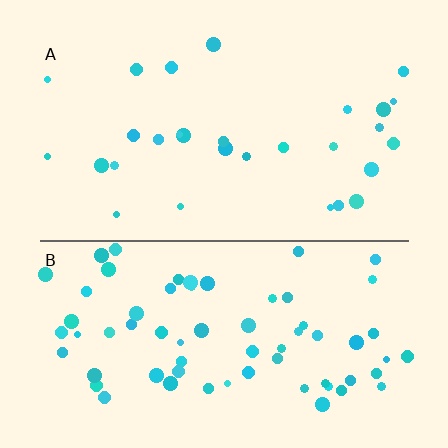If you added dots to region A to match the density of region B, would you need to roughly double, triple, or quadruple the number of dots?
Approximately double.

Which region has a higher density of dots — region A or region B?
B (the bottom).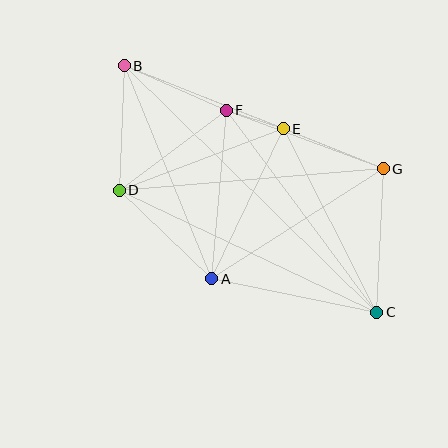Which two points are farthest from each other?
Points B and C are farthest from each other.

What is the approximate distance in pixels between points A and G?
The distance between A and G is approximately 204 pixels.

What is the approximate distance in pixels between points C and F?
The distance between C and F is approximately 252 pixels.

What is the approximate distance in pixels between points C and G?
The distance between C and G is approximately 144 pixels.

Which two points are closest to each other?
Points E and F are closest to each other.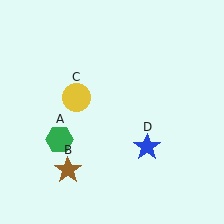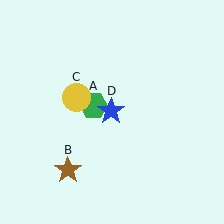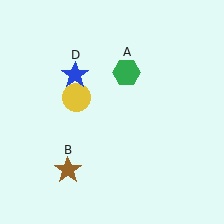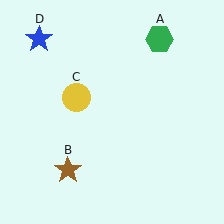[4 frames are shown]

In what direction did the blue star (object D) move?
The blue star (object D) moved up and to the left.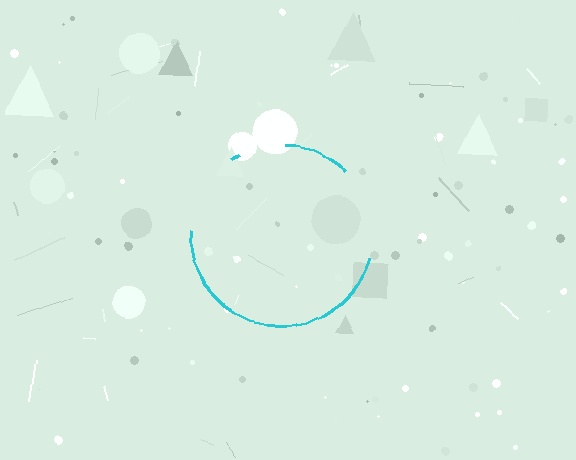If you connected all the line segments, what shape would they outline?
They would outline a circle.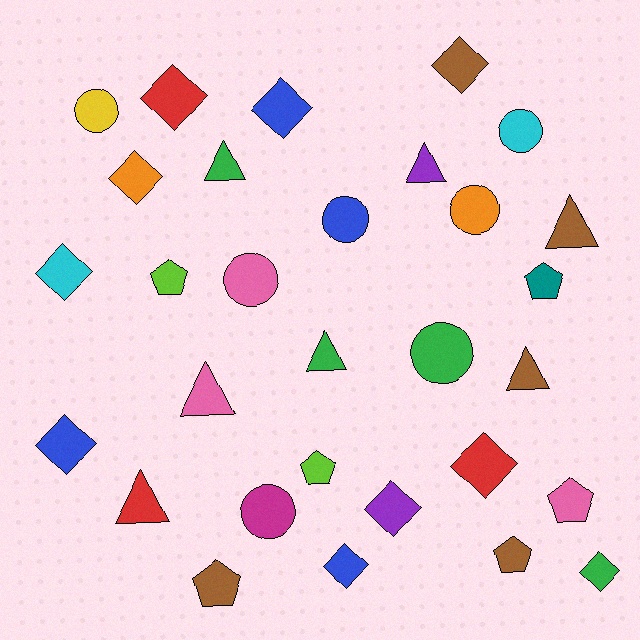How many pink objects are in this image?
There are 3 pink objects.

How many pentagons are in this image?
There are 6 pentagons.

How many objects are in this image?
There are 30 objects.